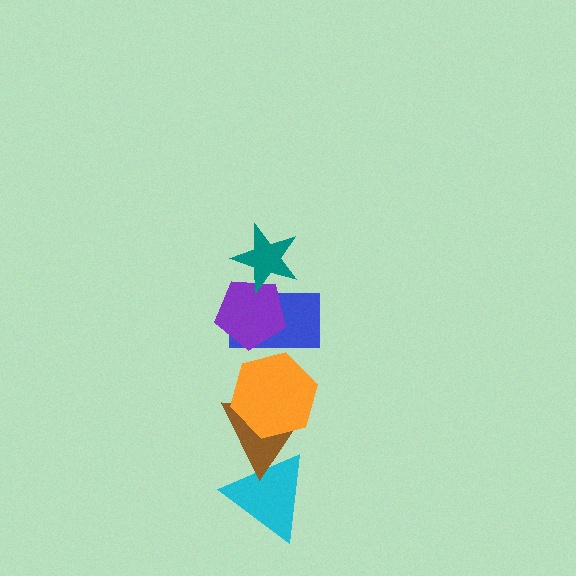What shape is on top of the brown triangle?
The orange hexagon is on top of the brown triangle.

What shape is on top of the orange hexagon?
The blue rectangle is on top of the orange hexagon.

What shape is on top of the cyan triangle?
The brown triangle is on top of the cyan triangle.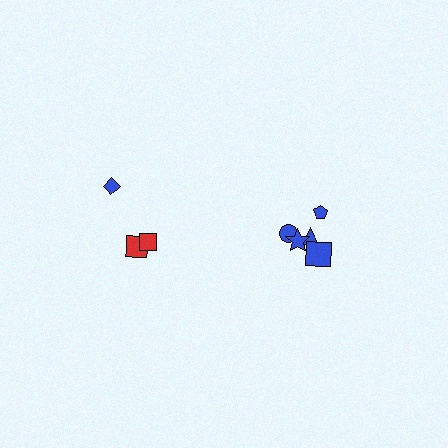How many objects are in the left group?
There are 3 objects.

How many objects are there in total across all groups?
There are 8 objects.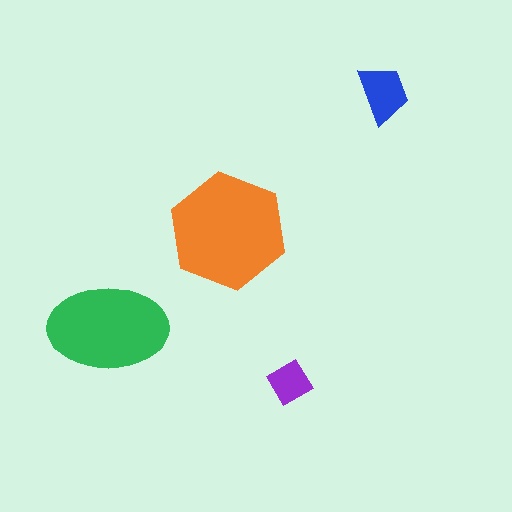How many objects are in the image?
There are 4 objects in the image.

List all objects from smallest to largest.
The purple diamond, the blue trapezoid, the green ellipse, the orange hexagon.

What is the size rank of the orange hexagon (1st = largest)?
1st.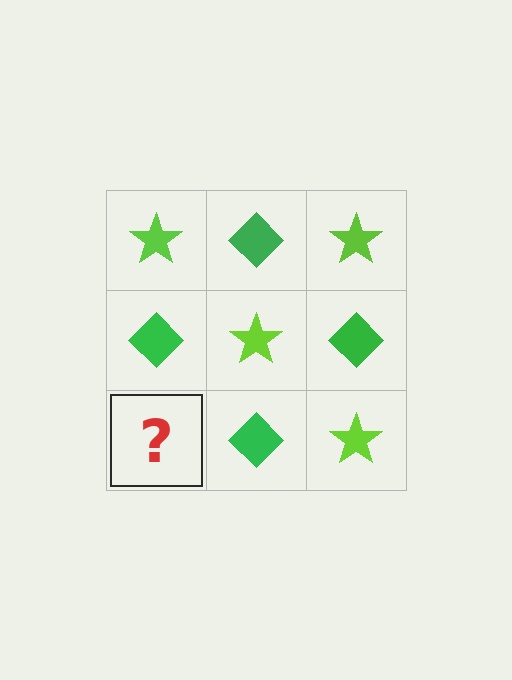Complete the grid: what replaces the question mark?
The question mark should be replaced with a lime star.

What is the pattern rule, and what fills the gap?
The rule is that it alternates lime star and green diamond in a checkerboard pattern. The gap should be filled with a lime star.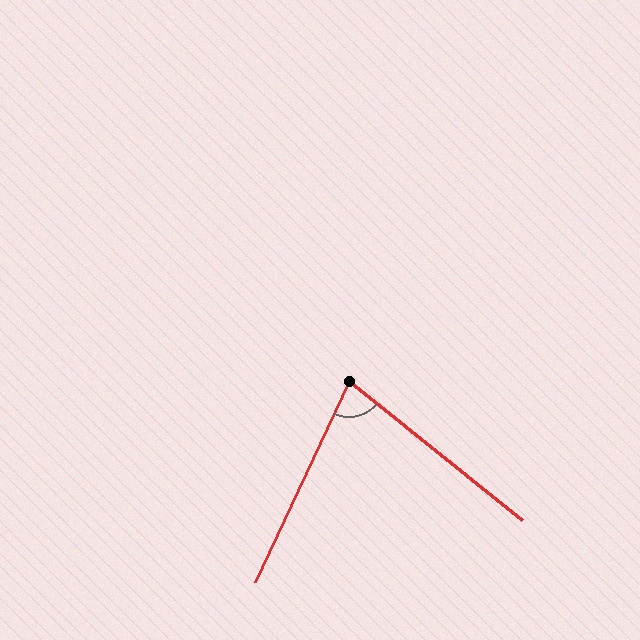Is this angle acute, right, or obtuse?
It is acute.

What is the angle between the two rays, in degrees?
Approximately 76 degrees.